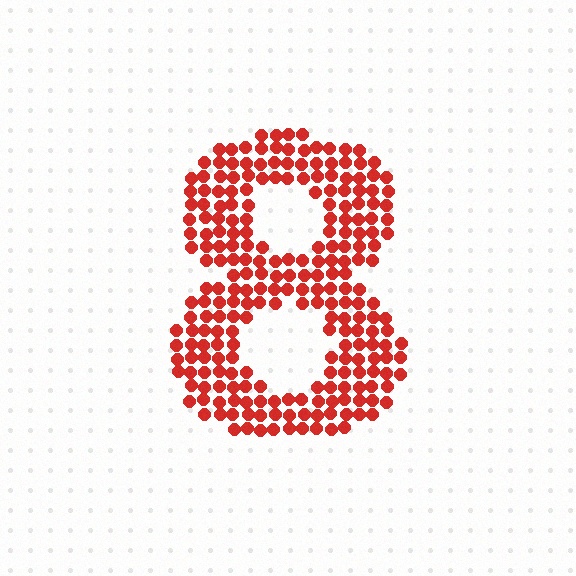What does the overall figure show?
The overall figure shows the digit 8.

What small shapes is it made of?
It is made of small circles.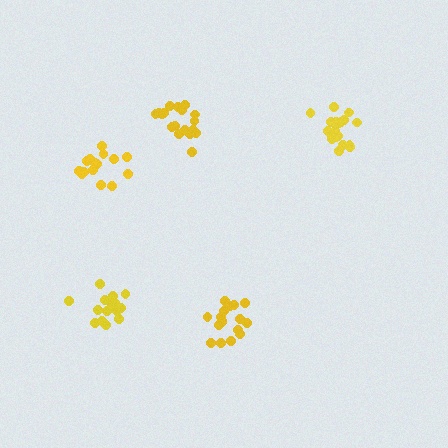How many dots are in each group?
Group 1: 15 dots, Group 2: 18 dots, Group 3: 15 dots, Group 4: 20 dots, Group 5: 17 dots (85 total).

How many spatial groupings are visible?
There are 5 spatial groupings.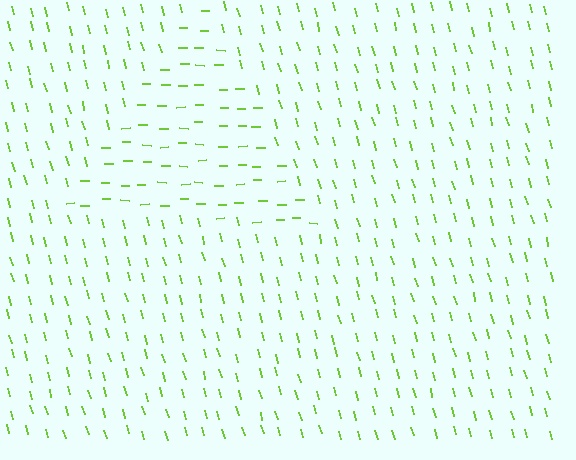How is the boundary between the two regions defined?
The boundary is defined purely by a change in line orientation (approximately 74 degrees difference). All lines are the same color and thickness.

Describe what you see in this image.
The image is filled with small lime line segments. A triangle region in the image has lines oriented differently from the surrounding lines, creating a visible texture boundary.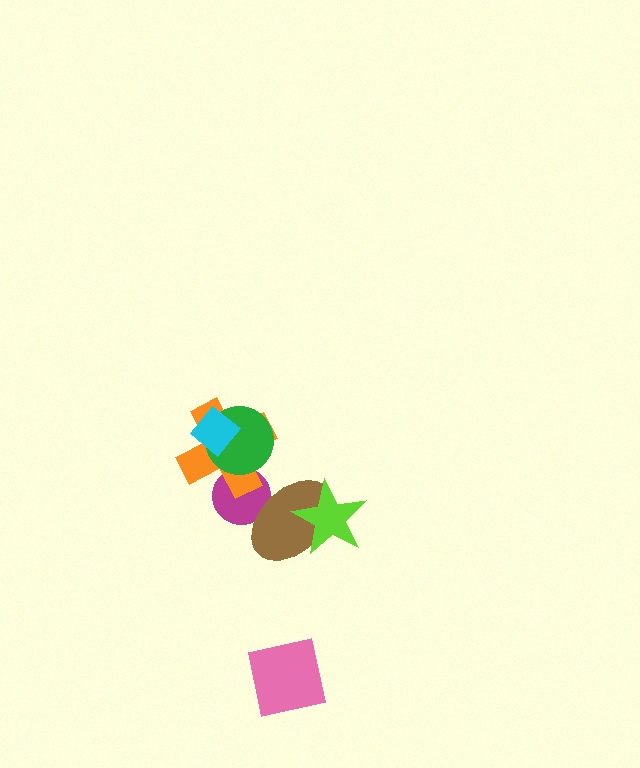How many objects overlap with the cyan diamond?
2 objects overlap with the cyan diamond.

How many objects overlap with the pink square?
0 objects overlap with the pink square.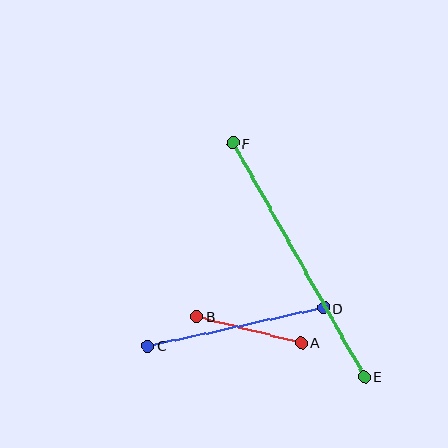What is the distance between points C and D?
The distance is approximately 180 pixels.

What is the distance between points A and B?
The distance is approximately 108 pixels.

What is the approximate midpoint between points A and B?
The midpoint is at approximately (249, 329) pixels.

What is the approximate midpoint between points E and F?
The midpoint is at approximately (299, 260) pixels.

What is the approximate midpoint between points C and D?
The midpoint is at approximately (236, 327) pixels.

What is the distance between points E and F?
The distance is approximately 268 pixels.